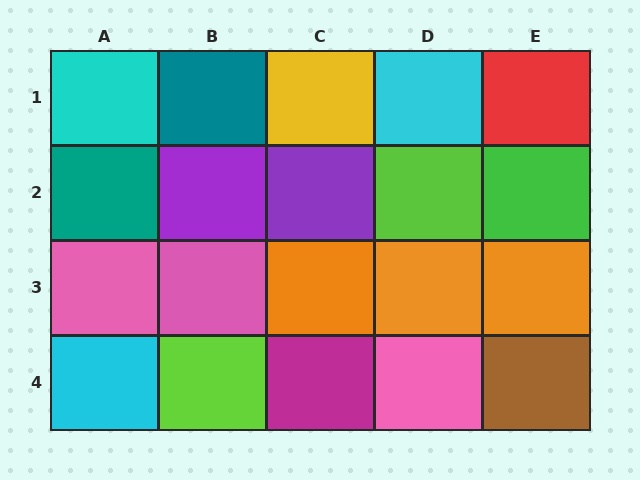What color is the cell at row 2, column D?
Lime.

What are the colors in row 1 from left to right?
Cyan, teal, yellow, cyan, red.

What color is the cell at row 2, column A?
Teal.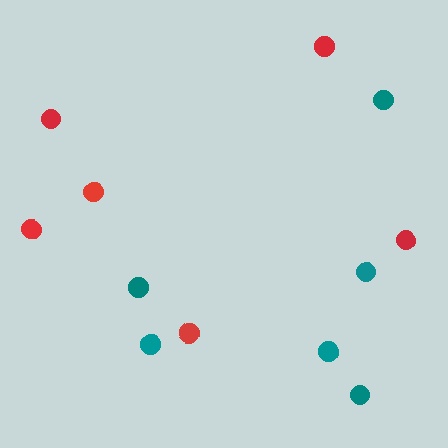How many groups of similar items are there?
There are 2 groups: one group of red circles (6) and one group of teal circles (6).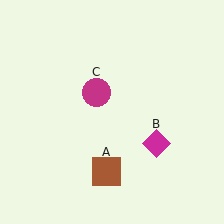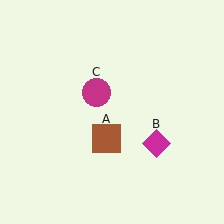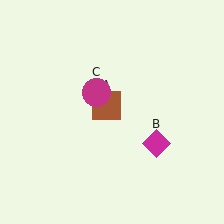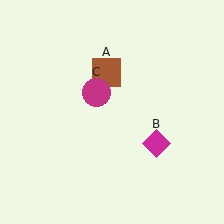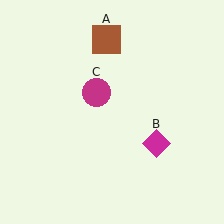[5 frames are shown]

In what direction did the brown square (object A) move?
The brown square (object A) moved up.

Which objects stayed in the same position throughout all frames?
Magenta diamond (object B) and magenta circle (object C) remained stationary.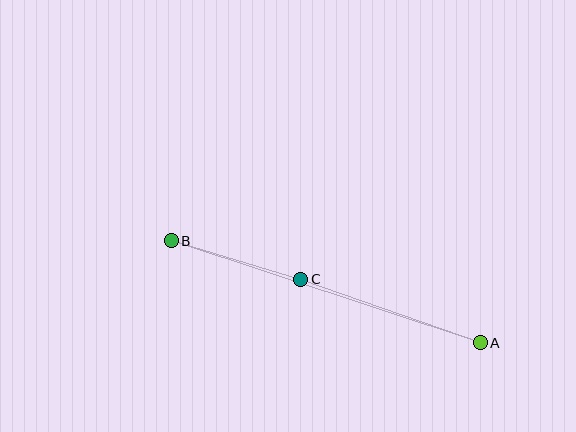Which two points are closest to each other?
Points B and C are closest to each other.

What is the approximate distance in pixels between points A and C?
The distance between A and C is approximately 191 pixels.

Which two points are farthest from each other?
Points A and B are farthest from each other.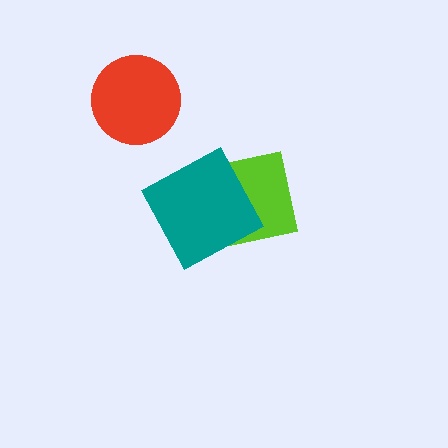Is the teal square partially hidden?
No, no other shape covers it.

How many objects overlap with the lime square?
1 object overlaps with the lime square.